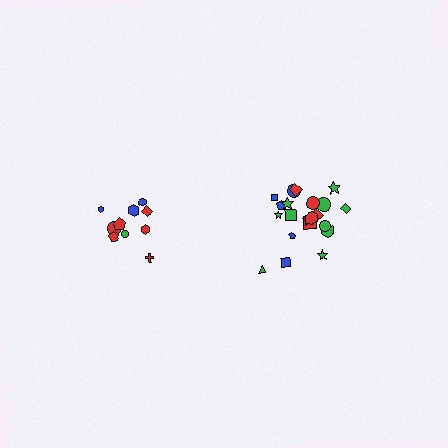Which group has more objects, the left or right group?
The right group.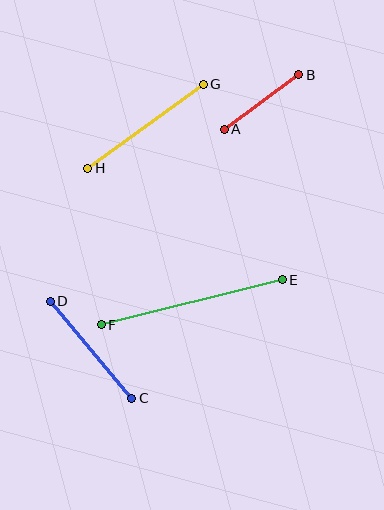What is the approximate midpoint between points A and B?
The midpoint is at approximately (262, 102) pixels.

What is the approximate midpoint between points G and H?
The midpoint is at approximately (145, 126) pixels.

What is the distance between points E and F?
The distance is approximately 186 pixels.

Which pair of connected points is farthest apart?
Points E and F are farthest apart.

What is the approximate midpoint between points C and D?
The midpoint is at approximately (91, 350) pixels.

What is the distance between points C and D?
The distance is approximately 127 pixels.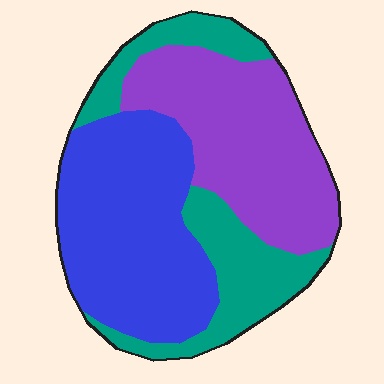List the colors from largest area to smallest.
From largest to smallest: blue, purple, teal.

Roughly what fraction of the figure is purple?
Purple covers 35% of the figure.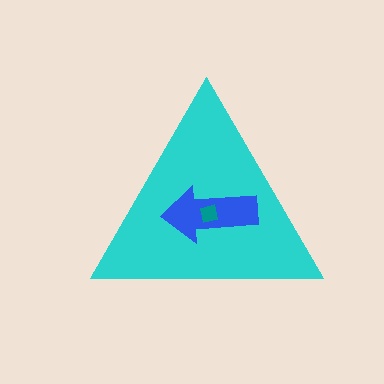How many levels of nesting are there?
3.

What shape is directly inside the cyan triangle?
The blue arrow.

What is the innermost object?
The teal square.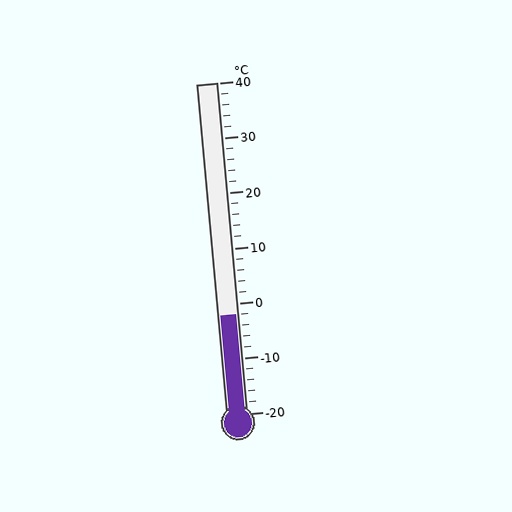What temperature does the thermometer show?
The thermometer shows approximately -2°C.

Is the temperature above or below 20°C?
The temperature is below 20°C.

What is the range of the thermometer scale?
The thermometer scale ranges from -20°C to 40°C.